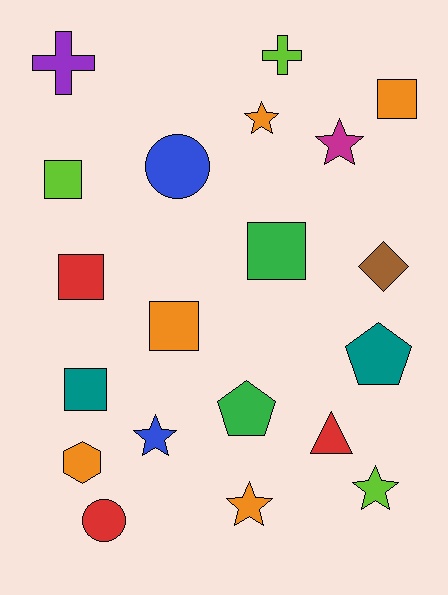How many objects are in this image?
There are 20 objects.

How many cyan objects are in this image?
There are no cyan objects.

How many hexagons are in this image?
There is 1 hexagon.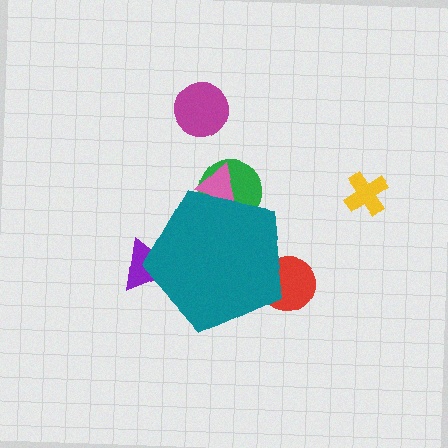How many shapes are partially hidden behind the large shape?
4 shapes are partially hidden.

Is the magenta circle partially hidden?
No, the magenta circle is fully visible.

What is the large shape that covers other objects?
A teal pentagon.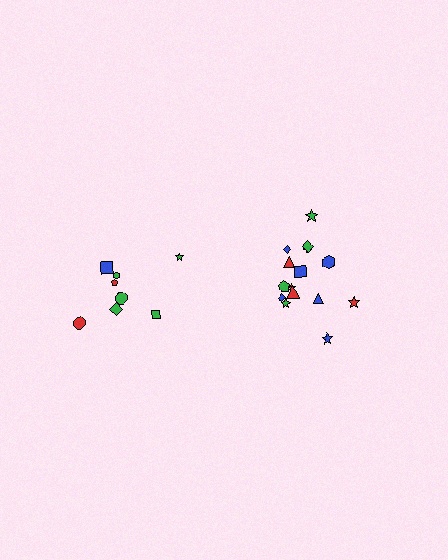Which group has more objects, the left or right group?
The right group.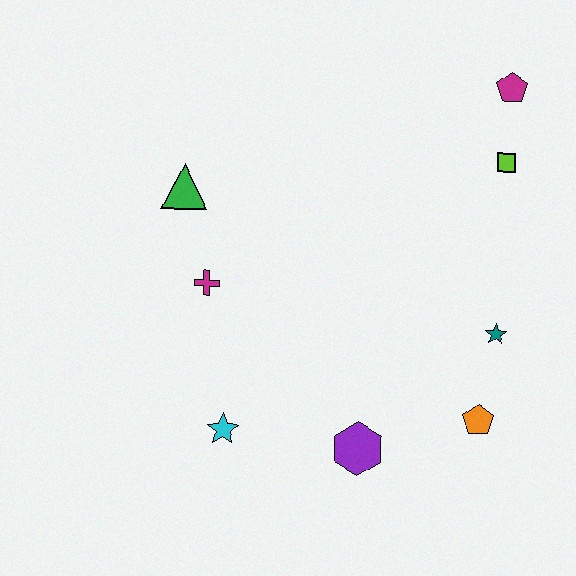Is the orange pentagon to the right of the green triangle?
Yes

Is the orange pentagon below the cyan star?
No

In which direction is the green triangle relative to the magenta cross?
The green triangle is above the magenta cross.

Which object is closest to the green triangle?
The magenta cross is closest to the green triangle.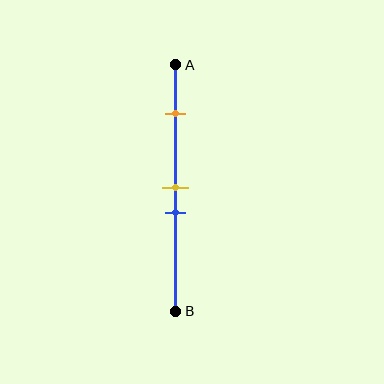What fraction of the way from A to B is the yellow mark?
The yellow mark is approximately 50% (0.5) of the way from A to B.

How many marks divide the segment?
There are 3 marks dividing the segment.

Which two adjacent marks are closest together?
The yellow and blue marks are the closest adjacent pair.